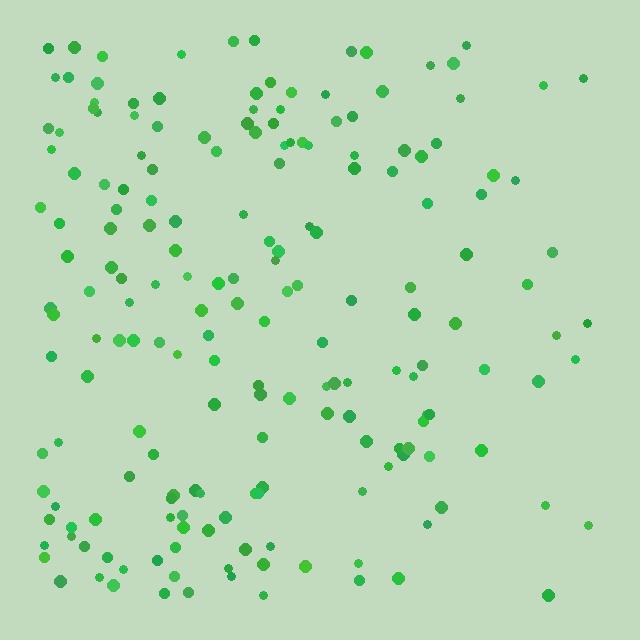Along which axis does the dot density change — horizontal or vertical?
Horizontal.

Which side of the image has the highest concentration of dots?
The left.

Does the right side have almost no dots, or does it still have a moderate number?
Still a moderate number, just noticeably fewer than the left.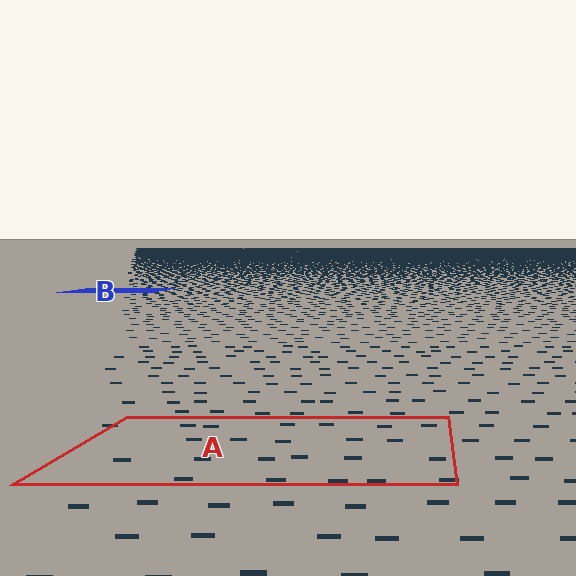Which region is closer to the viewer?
Region A is closer. The texture elements there are larger and more spread out.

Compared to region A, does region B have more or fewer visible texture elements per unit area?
Region B has more texture elements per unit area — they are packed more densely because it is farther away.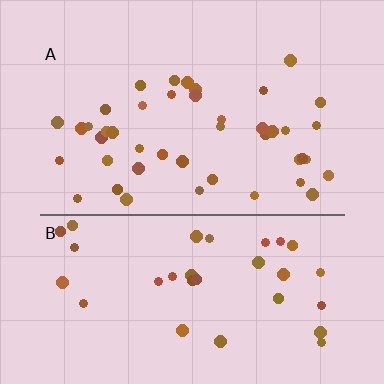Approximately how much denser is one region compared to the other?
Approximately 1.3× — region A over region B.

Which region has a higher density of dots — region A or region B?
A (the top).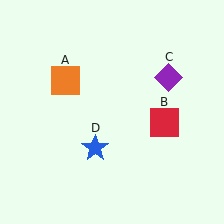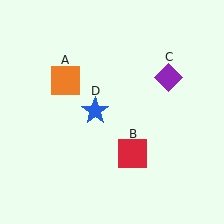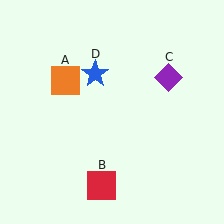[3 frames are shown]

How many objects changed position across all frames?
2 objects changed position: red square (object B), blue star (object D).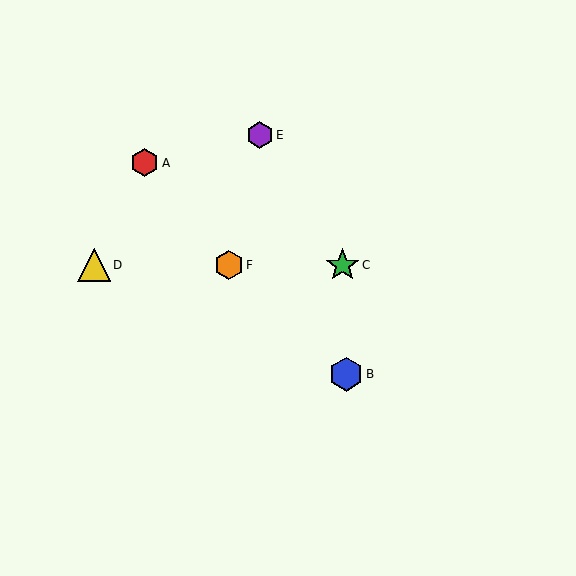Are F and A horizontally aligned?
No, F is at y≈265 and A is at y≈163.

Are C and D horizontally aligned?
Yes, both are at y≈265.